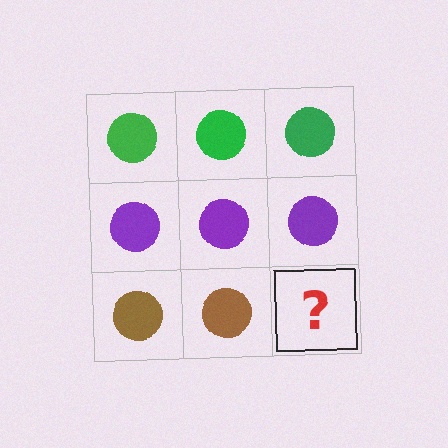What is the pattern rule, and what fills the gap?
The rule is that each row has a consistent color. The gap should be filled with a brown circle.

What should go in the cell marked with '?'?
The missing cell should contain a brown circle.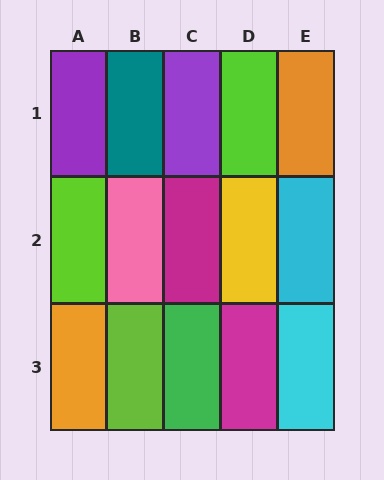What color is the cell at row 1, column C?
Purple.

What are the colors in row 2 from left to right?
Lime, pink, magenta, yellow, cyan.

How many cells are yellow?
1 cell is yellow.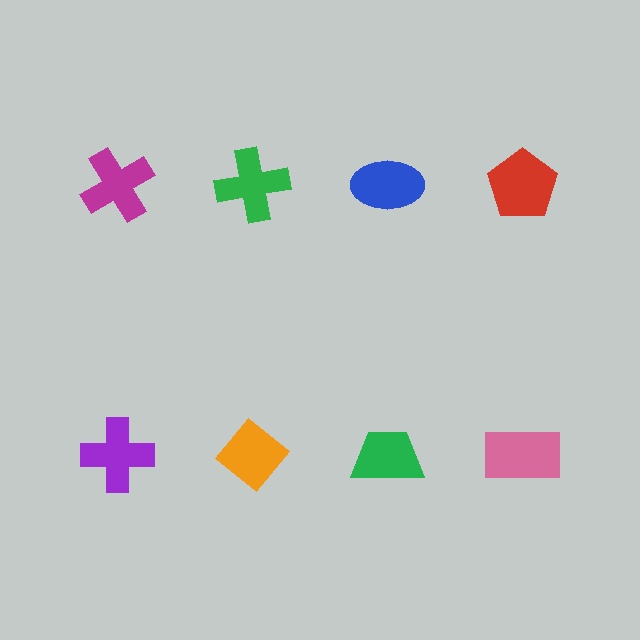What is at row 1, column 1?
A magenta cross.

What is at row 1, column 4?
A red pentagon.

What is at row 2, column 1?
A purple cross.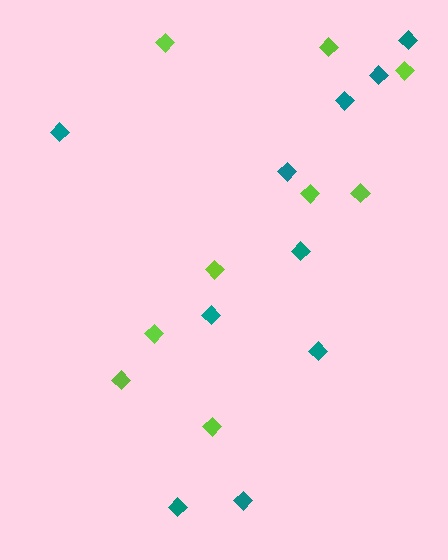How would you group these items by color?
There are 2 groups: one group of teal diamonds (10) and one group of lime diamonds (9).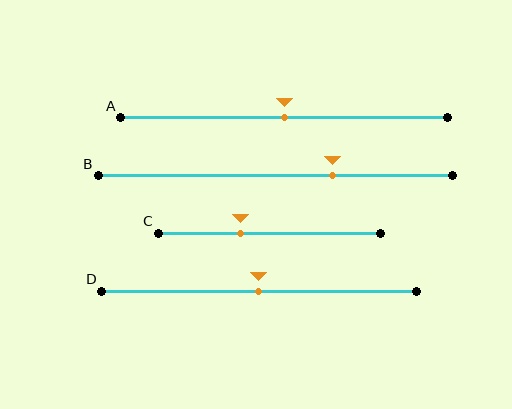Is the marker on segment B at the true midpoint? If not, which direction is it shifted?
No, the marker on segment B is shifted to the right by about 16% of the segment length.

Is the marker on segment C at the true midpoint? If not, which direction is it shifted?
No, the marker on segment C is shifted to the left by about 13% of the segment length.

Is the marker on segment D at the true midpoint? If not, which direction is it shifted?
Yes, the marker on segment D is at the true midpoint.